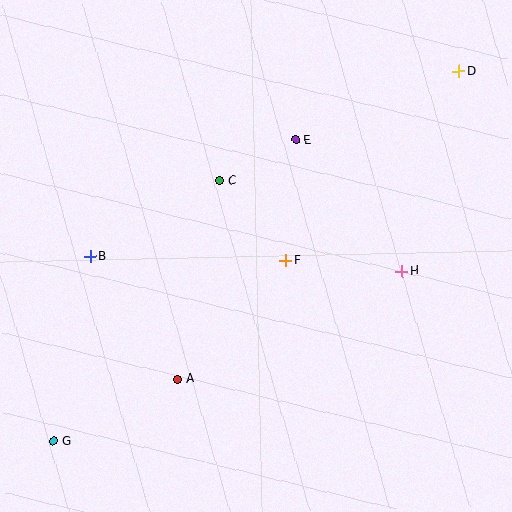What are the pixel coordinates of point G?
Point G is at (54, 441).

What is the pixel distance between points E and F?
The distance between E and F is 121 pixels.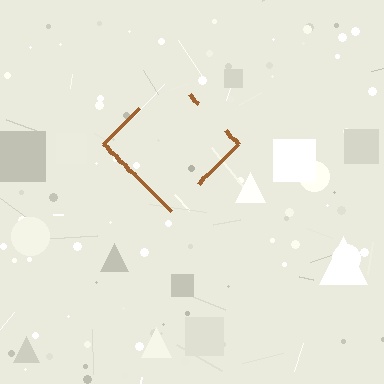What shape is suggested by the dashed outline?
The dashed outline suggests a diamond.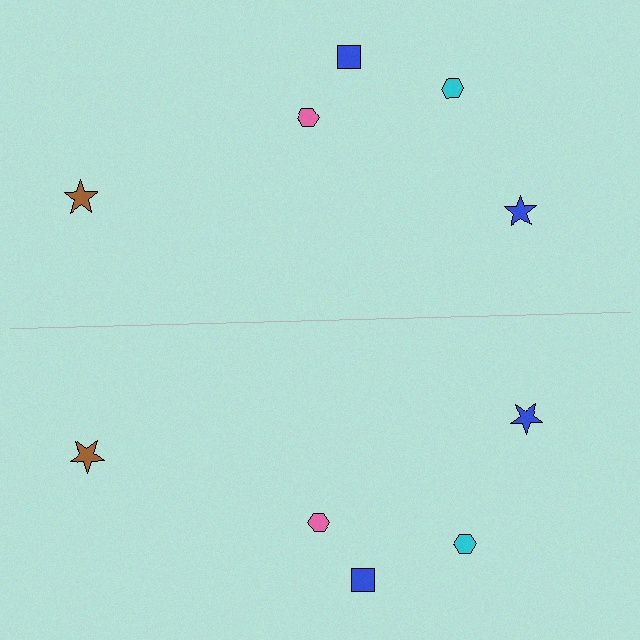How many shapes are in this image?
There are 10 shapes in this image.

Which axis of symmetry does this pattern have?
The pattern has a horizontal axis of symmetry running through the center of the image.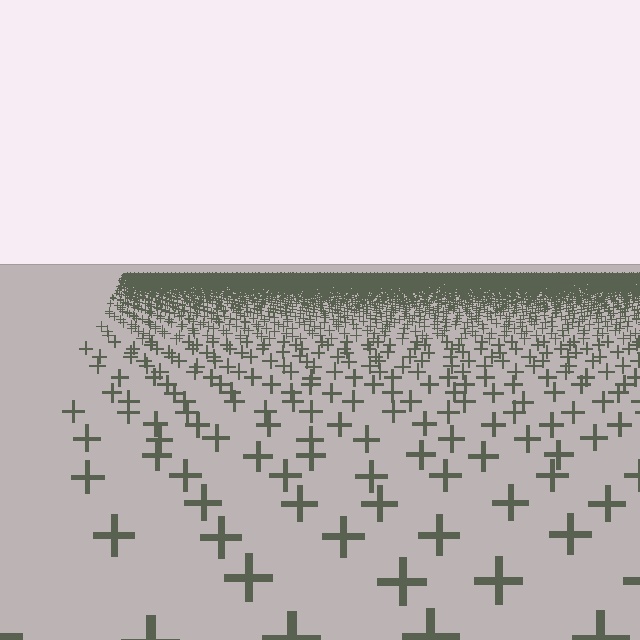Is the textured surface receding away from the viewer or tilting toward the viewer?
The surface is receding away from the viewer. Texture elements get smaller and denser toward the top.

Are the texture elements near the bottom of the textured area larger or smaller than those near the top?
Larger. Near the bottom, elements are closer to the viewer and appear at a bigger on-screen size.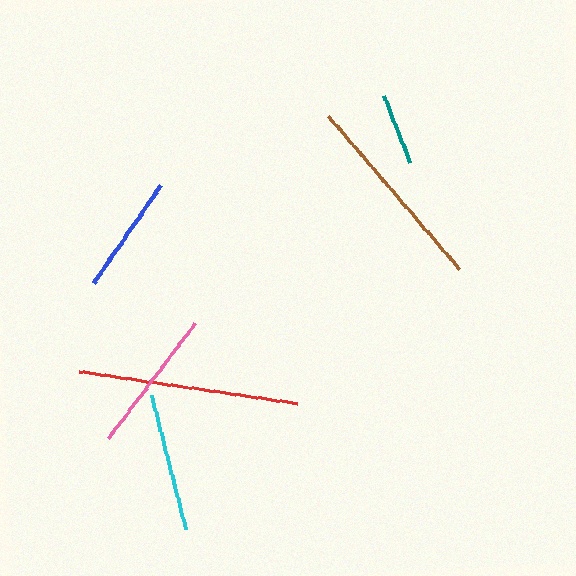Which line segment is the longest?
The red line is the longest at approximately 221 pixels.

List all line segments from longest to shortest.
From longest to shortest: red, brown, pink, cyan, blue, teal.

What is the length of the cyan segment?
The cyan segment is approximately 138 pixels long.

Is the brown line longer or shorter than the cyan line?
The brown line is longer than the cyan line.